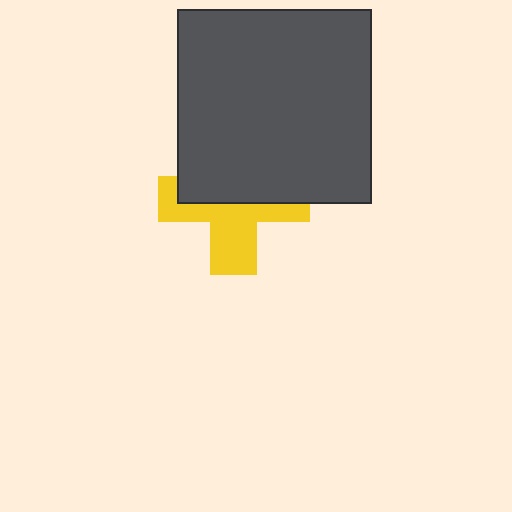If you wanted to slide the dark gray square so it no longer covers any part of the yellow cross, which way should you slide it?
Slide it up — that is the most direct way to separate the two shapes.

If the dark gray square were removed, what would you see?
You would see the complete yellow cross.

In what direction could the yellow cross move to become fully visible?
The yellow cross could move down. That would shift it out from behind the dark gray square entirely.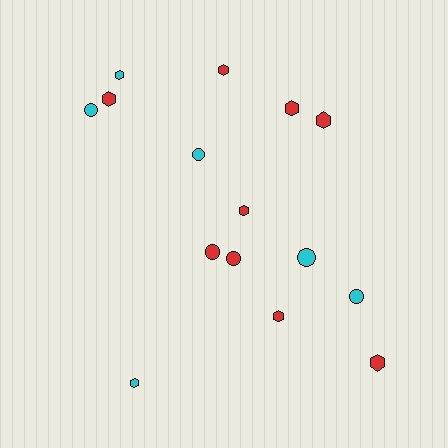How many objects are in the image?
There are 15 objects.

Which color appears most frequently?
Red, with 9 objects.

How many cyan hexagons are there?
There are 2 cyan hexagons.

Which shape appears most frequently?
Hexagon, with 9 objects.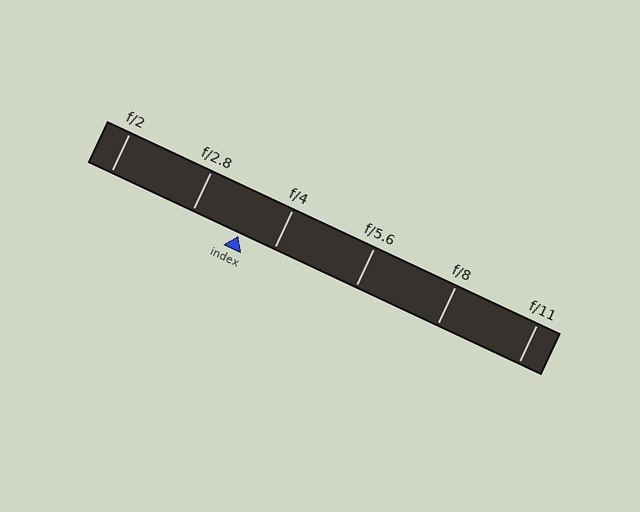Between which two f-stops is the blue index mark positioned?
The index mark is between f/2.8 and f/4.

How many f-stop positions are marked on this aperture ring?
There are 6 f-stop positions marked.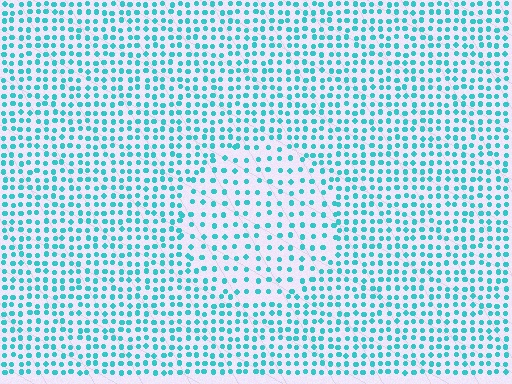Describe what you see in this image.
The image contains small cyan elements arranged at two different densities. A circle-shaped region is visible where the elements are less densely packed than the surrounding area.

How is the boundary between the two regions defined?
The boundary is defined by a change in element density (approximately 1.7x ratio). All elements are the same color, size, and shape.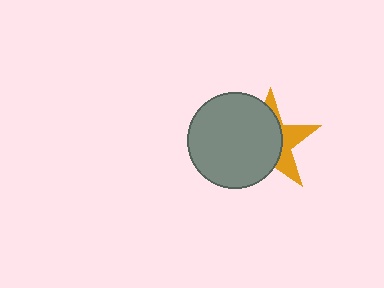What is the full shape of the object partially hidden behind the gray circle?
The partially hidden object is an orange star.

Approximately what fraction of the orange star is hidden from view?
Roughly 65% of the orange star is hidden behind the gray circle.